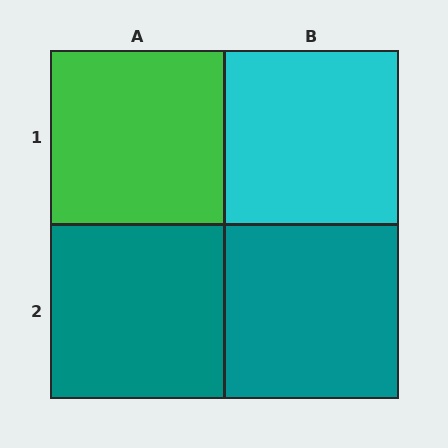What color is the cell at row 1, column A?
Green.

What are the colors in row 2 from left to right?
Teal, teal.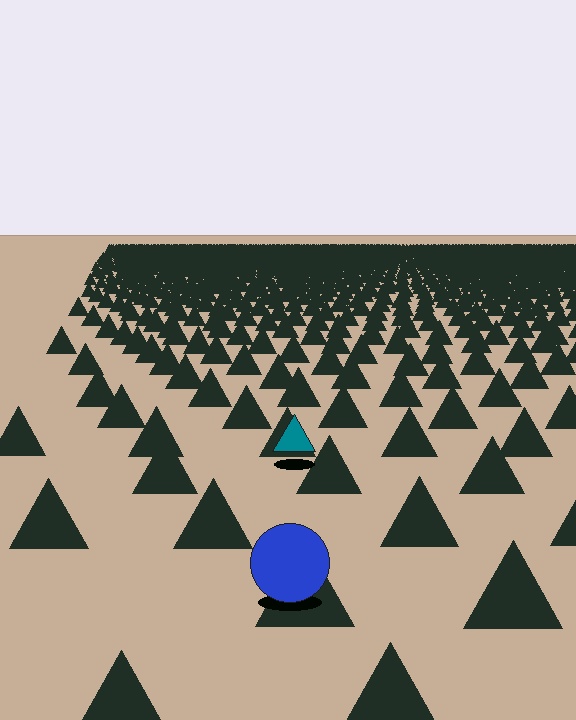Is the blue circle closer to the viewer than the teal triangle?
Yes. The blue circle is closer — you can tell from the texture gradient: the ground texture is coarser near it.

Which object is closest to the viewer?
The blue circle is closest. The texture marks near it are larger and more spread out.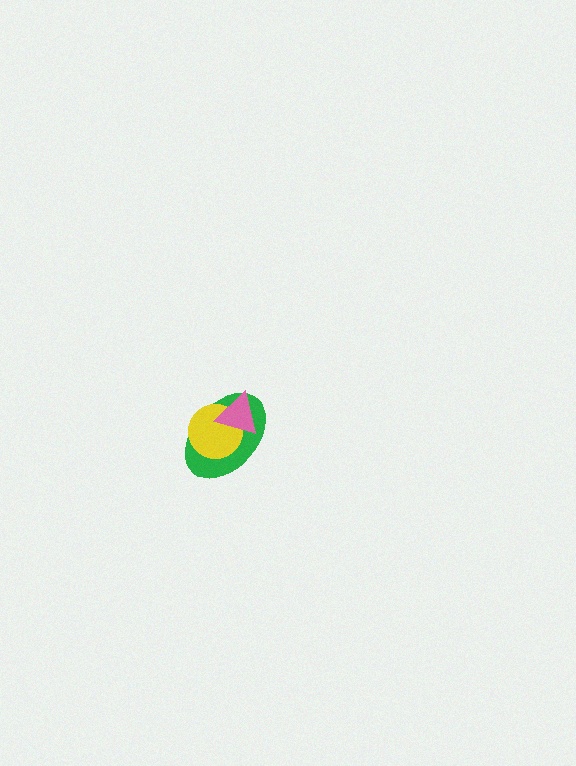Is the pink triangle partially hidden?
No, no other shape covers it.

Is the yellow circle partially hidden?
Yes, it is partially covered by another shape.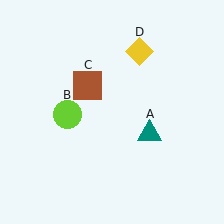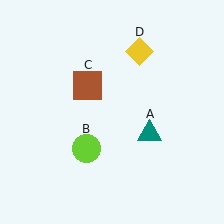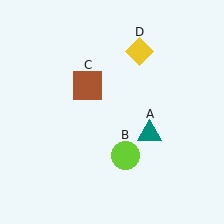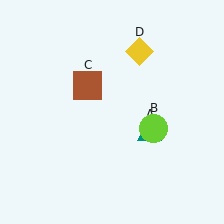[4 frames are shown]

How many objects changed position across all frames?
1 object changed position: lime circle (object B).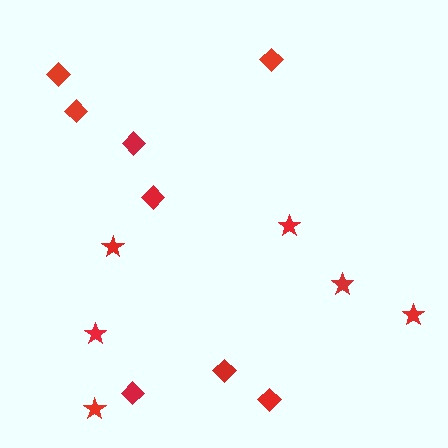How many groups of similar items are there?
There are 2 groups: one group of stars (6) and one group of diamonds (8).